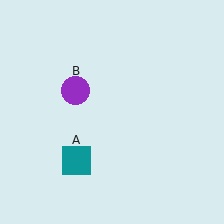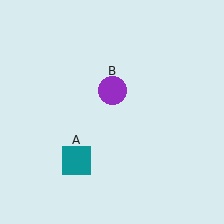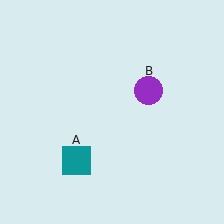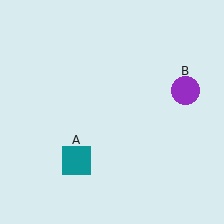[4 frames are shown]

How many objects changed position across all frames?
1 object changed position: purple circle (object B).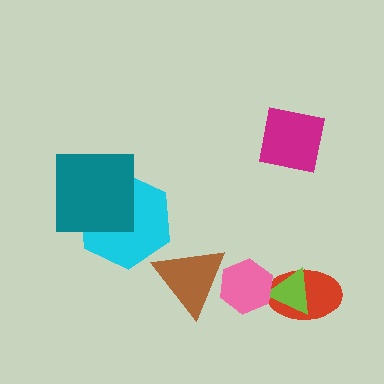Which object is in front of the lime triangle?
The pink hexagon is in front of the lime triangle.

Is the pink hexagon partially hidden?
Yes, it is partially covered by another shape.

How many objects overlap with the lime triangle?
2 objects overlap with the lime triangle.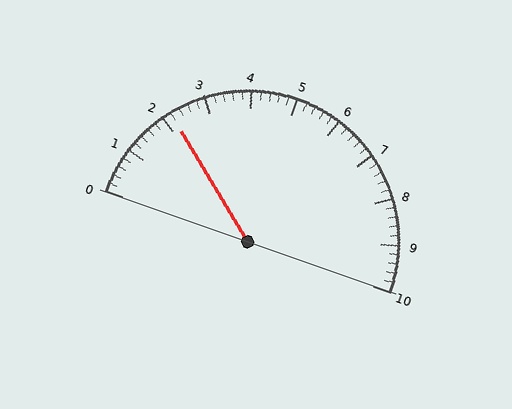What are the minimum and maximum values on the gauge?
The gauge ranges from 0 to 10.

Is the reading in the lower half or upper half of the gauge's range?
The reading is in the lower half of the range (0 to 10).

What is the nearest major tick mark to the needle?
The nearest major tick mark is 2.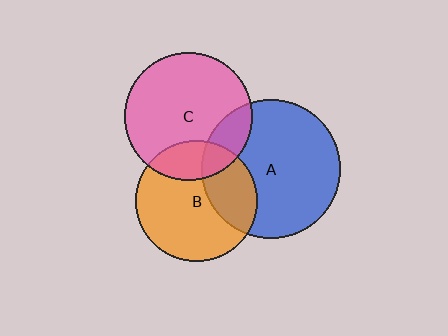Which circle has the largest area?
Circle A (blue).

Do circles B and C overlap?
Yes.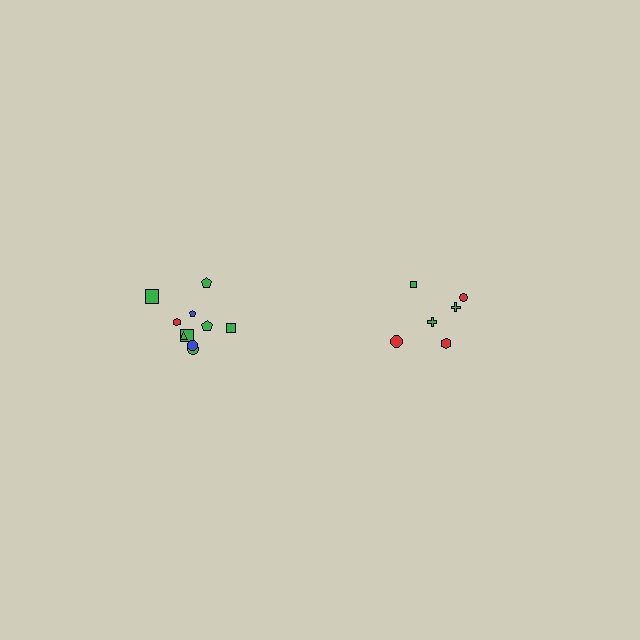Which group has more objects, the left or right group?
The left group.